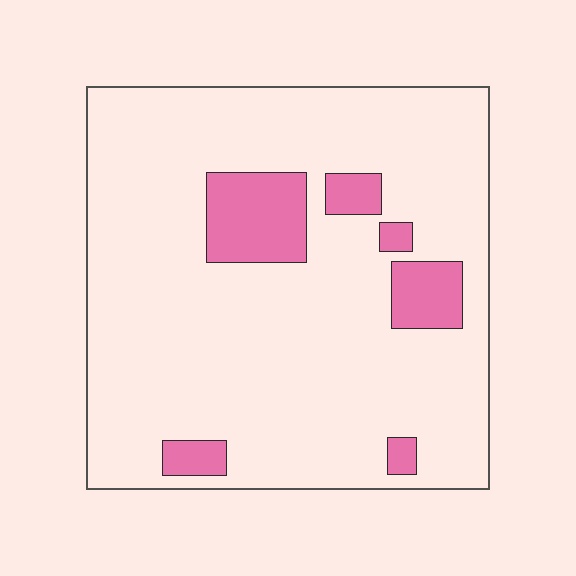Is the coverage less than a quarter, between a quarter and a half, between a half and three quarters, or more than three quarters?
Less than a quarter.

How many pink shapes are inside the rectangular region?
6.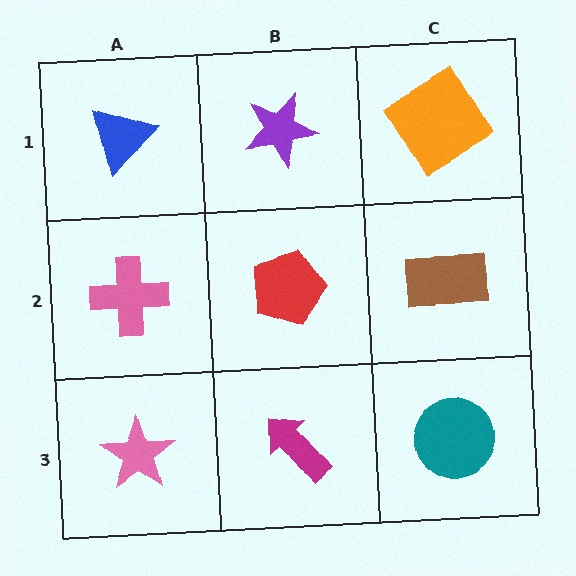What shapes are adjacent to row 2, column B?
A purple star (row 1, column B), a magenta arrow (row 3, column B), a pink cross (row 2, column A), a brown rectangle (row 2, column C).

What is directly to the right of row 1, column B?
An orange diamond.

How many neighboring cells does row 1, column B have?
3.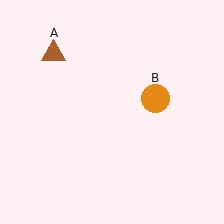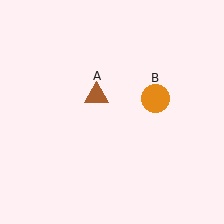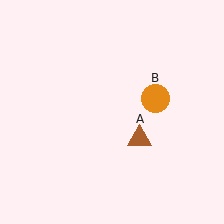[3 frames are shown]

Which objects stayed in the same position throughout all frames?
Orange circle (object B) remained stationary.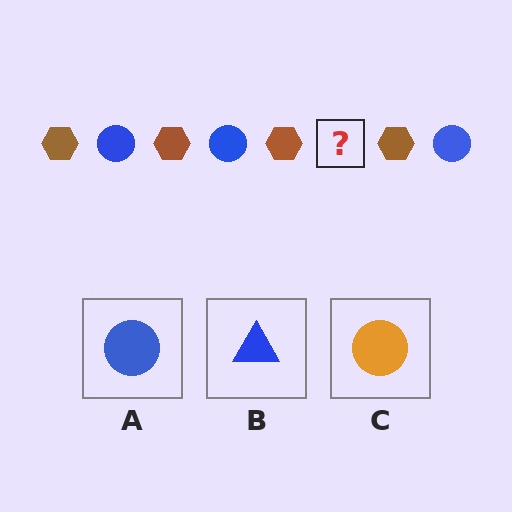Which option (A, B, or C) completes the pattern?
A.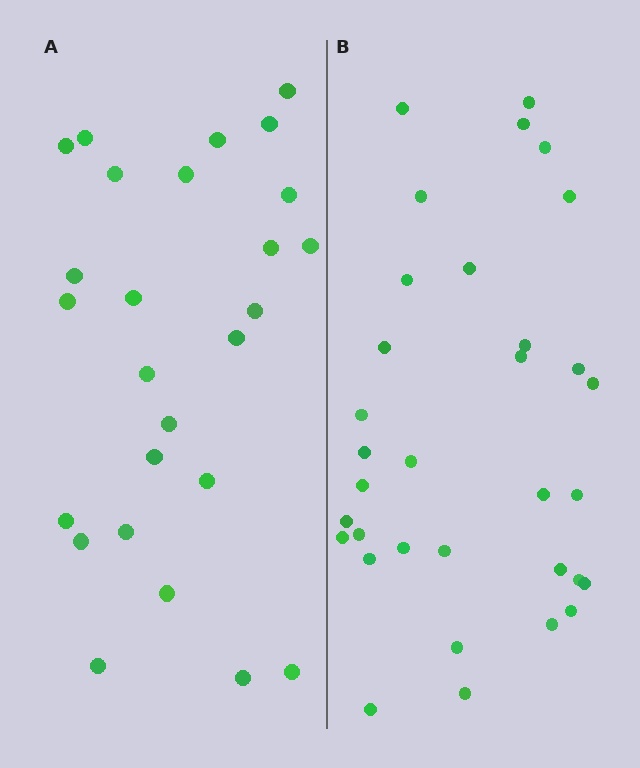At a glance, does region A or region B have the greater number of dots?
Region B (the right region) has more dots.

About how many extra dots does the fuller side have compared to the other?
Region B has roughly 8 or so more dots than region A.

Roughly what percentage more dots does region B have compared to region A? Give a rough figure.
About 25% more.